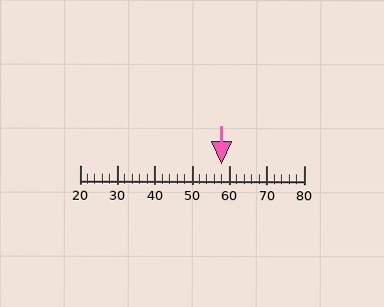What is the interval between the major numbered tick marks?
The major tick marks are spaced 10 units apart.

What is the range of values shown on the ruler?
The ruler shows values from 20 to 80.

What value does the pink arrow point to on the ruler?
The pink arrow points to approximately 58.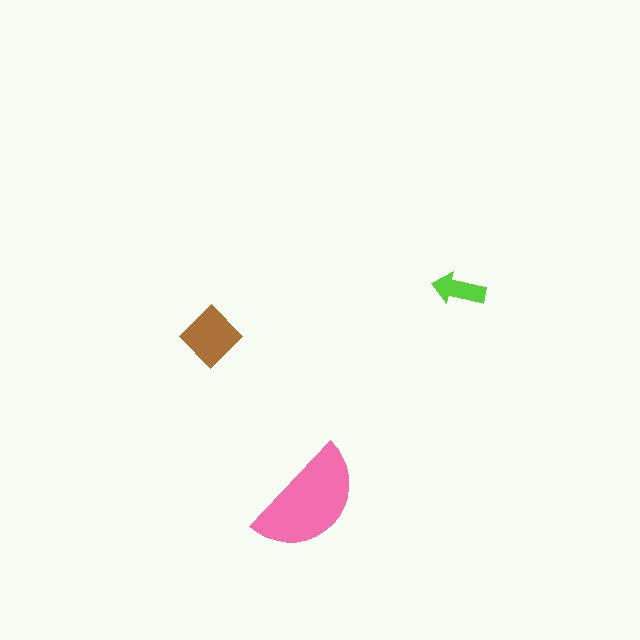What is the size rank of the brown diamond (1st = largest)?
2nd.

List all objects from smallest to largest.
The lime arrow, the brown diamond, the pink semicircle.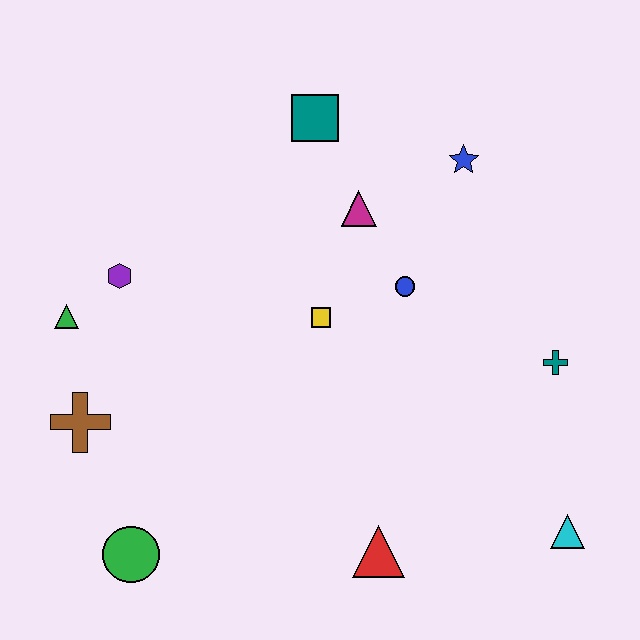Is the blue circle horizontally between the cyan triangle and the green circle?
Yes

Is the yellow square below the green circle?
No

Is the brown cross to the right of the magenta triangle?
No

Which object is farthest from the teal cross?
The green triangle is farthest from the teal cross.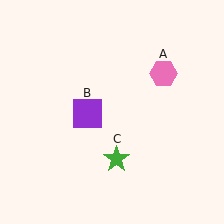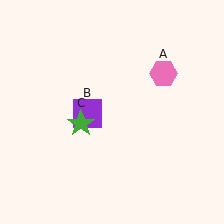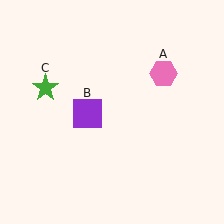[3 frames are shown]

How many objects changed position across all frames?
1 object changed position: green star (object C).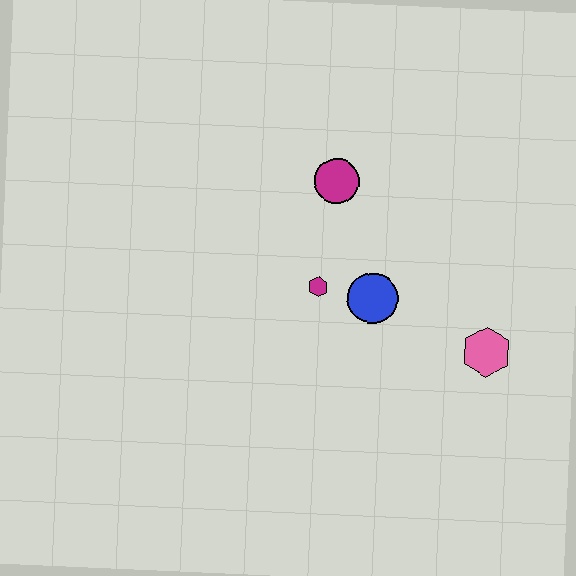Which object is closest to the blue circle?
The magenta hexagon is closest to the blue circle.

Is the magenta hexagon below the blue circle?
No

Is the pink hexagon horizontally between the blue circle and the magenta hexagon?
No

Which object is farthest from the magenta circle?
The pink hexagon is farthest from the magenta circle.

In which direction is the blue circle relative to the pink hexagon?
The blue circle is to the left of the pink hexagon.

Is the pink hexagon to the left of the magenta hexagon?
No